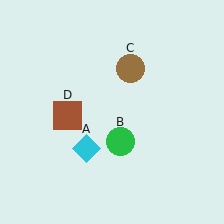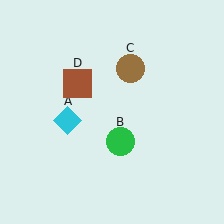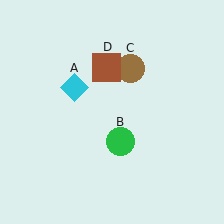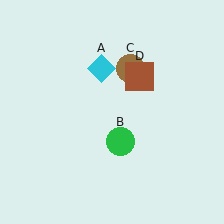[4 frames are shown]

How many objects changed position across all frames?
2 objects changed position: cyan diamond (object A), brown square (object D).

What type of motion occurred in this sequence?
The cyan diamond (object A), brown square (object D) rotated clockwise around the center of the scene.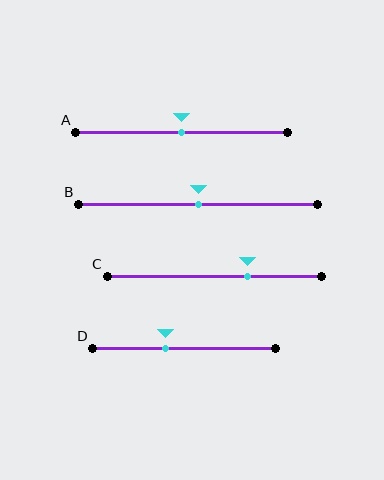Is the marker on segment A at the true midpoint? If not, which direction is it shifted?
Yes, the marker on segment A is at the true midpoint.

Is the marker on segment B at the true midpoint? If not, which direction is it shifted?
Yes, the marker on segment B is at the true midpoint.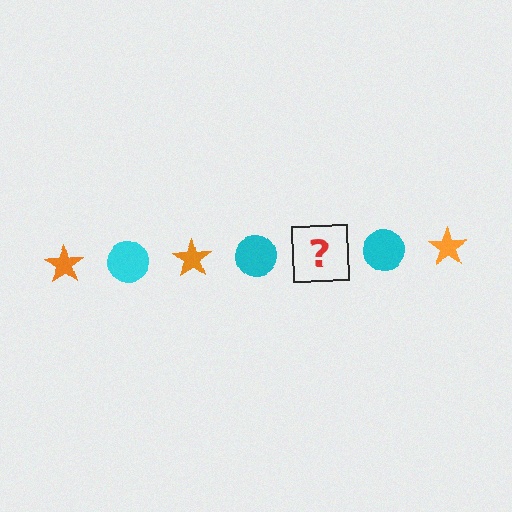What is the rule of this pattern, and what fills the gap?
The rule is that the pattern alternates between orange star and cyan circle. The gap should be filled with an orange star.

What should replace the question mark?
The question mark should be replaced with an orange star.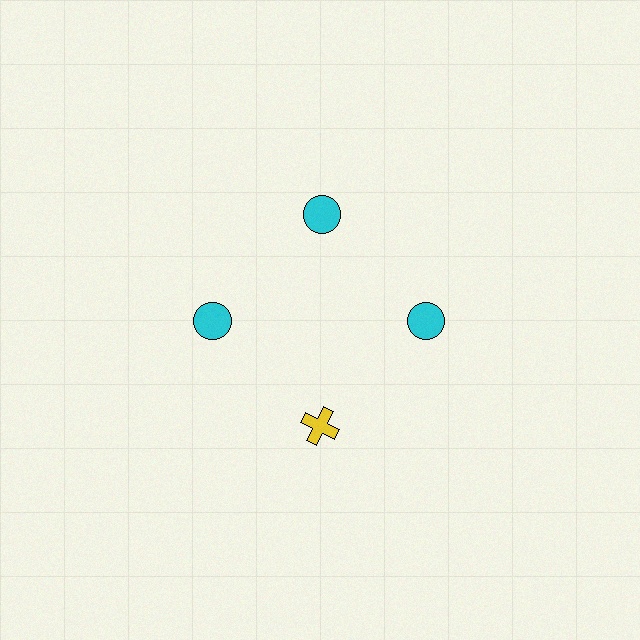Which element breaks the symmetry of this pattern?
The yellow cross at roughly the 6 o'clock position breaks the symmetry. All other shapes are cyan circles.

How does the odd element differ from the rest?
It differs in both color (yellow instead of cyan) and shape (cross instead of circle).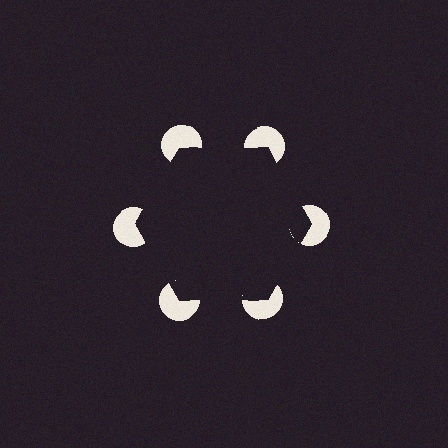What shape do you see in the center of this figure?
An illusory hexagon — its edges are inferred from the aligned wedge cuts in the pac-man discs, not physically drawn.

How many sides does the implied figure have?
6 sides.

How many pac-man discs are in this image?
There are 6 — one at each vertex of the illusory hexagon.